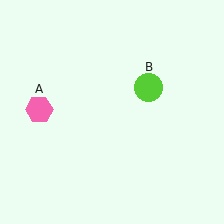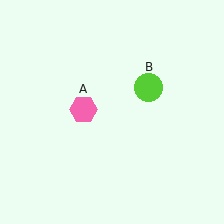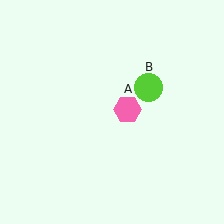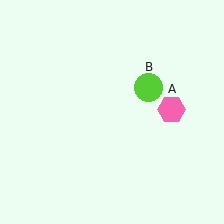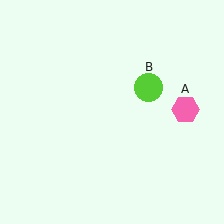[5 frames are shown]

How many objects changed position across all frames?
1 object changed position: pink hexagon (object A).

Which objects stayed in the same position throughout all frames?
Lime circle (object B) remained stationary.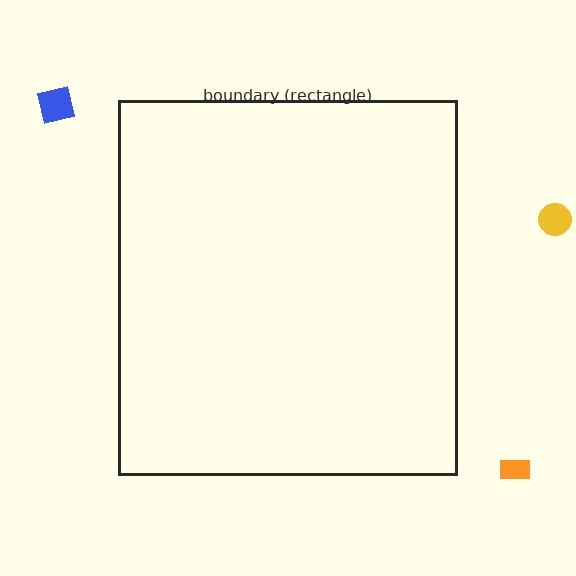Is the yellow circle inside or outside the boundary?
Outside.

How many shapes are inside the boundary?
0 inside, 3 outside.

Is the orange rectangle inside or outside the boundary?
Outside.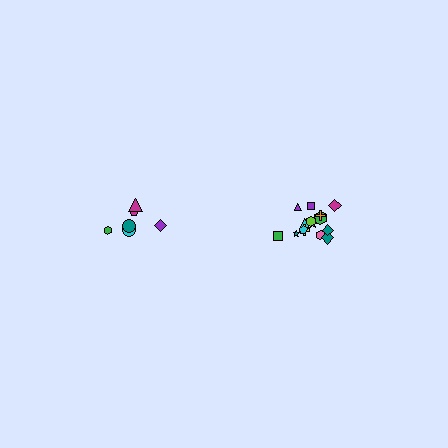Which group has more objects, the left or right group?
The right group.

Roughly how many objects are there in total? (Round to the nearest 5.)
Roughly 20 objects in total.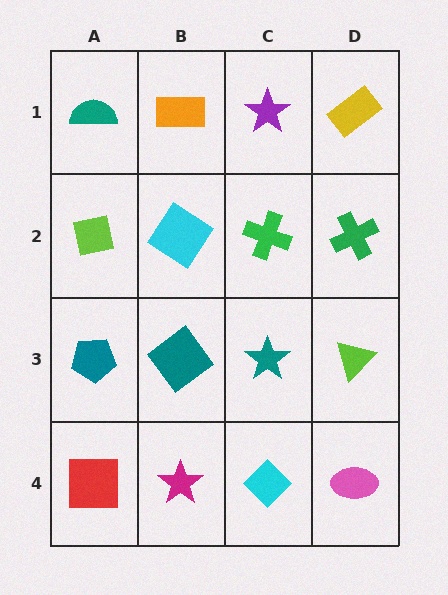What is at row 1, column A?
A teal semicircle.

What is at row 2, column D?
A green cross.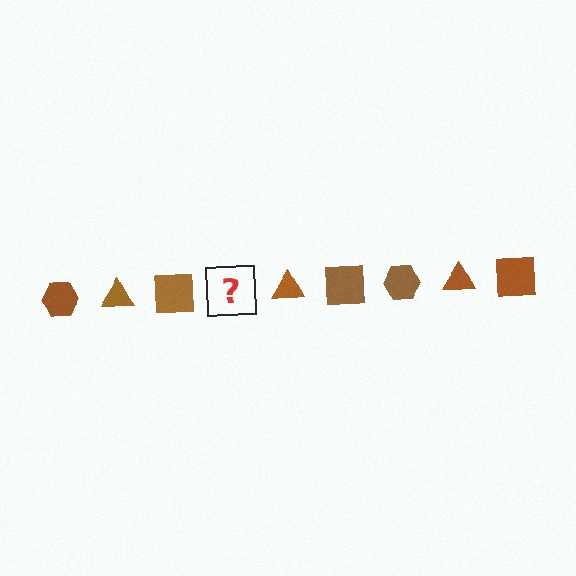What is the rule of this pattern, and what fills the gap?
The rule is that the pattern cycles through hexagon, triangle, square shapes in brown. The gap should be filled with a brown hexagon.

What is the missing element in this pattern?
The missing element is a brown hexagon.